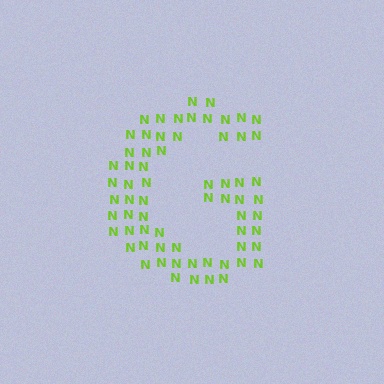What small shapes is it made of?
It is made of small letter N's.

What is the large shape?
The large shape is the letter G.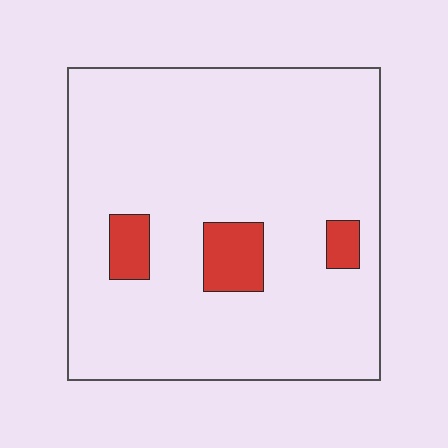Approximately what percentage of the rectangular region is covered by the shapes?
Approximately 10%.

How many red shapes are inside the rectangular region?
3.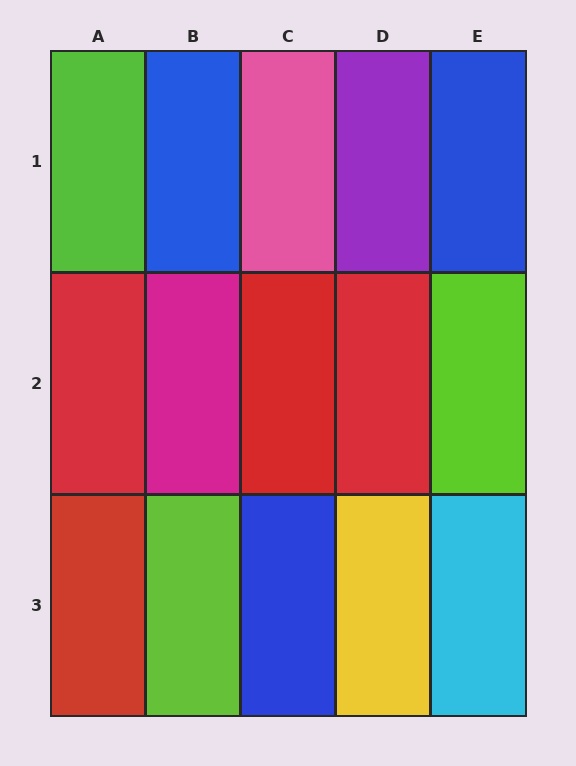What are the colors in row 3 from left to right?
Red, lime, blue, yellow, cyan.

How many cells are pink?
1 cell is pink.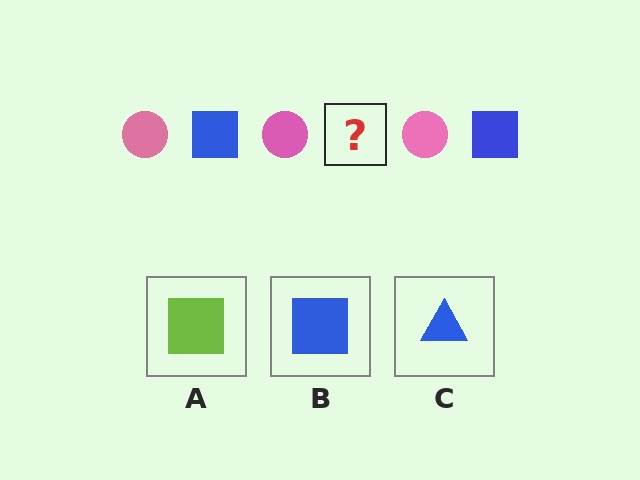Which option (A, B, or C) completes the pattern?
B.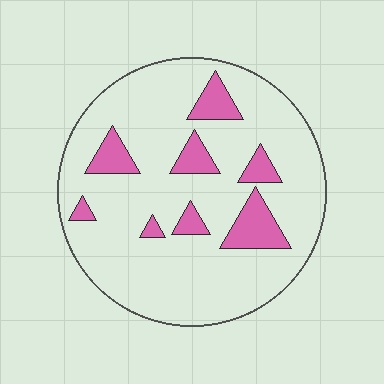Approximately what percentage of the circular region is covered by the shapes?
Approximately 15%.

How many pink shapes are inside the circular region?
8.